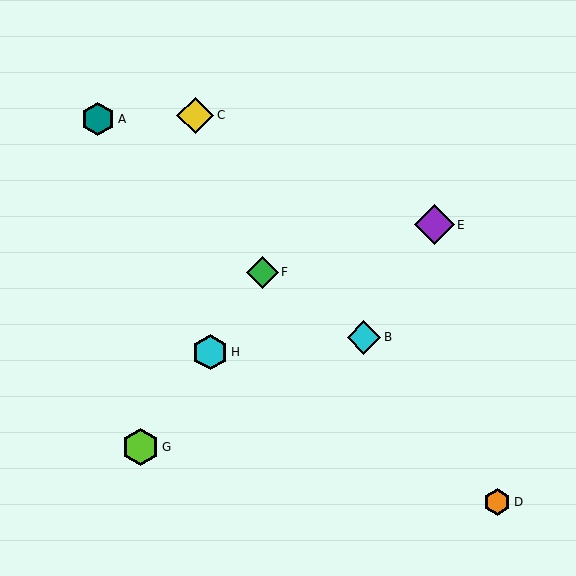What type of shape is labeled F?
Shape F is a green diamond.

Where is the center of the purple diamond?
The center of the purple diamond is at (434, 225).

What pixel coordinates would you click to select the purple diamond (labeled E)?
Click at (434, 225) to select the purple diamond E.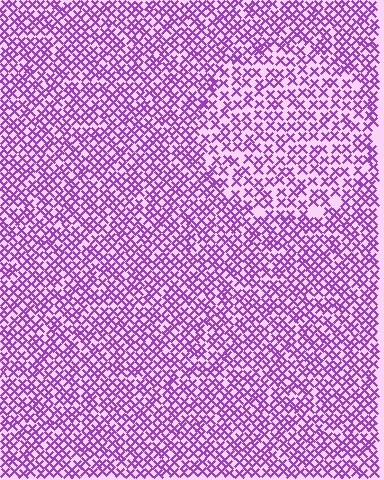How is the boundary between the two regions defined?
The boundary is defined by a change in element density (approximately 1.5x ratio). All elements are the same color, size, and shape.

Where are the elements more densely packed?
The elements are more densely packed outside the circle boundary.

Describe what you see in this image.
The image contains small purple elements arranged at two different densities. A circle-shaped region is visible where the elements are less densely packed than the surrounding area.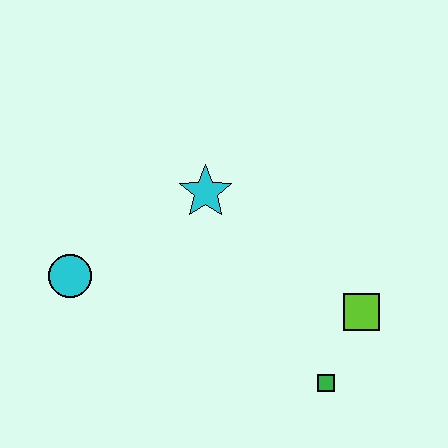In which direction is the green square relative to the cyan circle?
The green square is to the right of the cyan circle.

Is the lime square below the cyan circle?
Yes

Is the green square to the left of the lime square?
Yes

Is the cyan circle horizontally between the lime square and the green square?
No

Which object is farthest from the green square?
The cyan circle is farthest from the green square.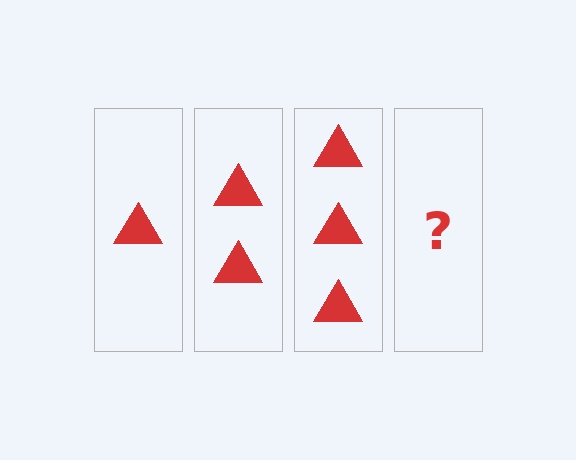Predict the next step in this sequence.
The next step is 4 triangles.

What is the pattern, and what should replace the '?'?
The pattern is that each step adds one more triangle. The '?' should be 4 triangles.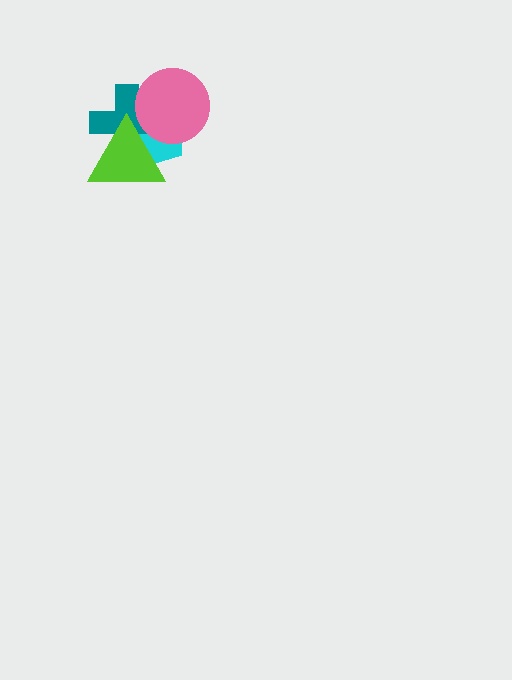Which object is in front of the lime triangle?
The pink circle is in front of the lime triangle.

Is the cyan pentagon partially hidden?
Yes, it is partially covered by another shape.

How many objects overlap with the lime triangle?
3 objects overlap with the lime triangle.